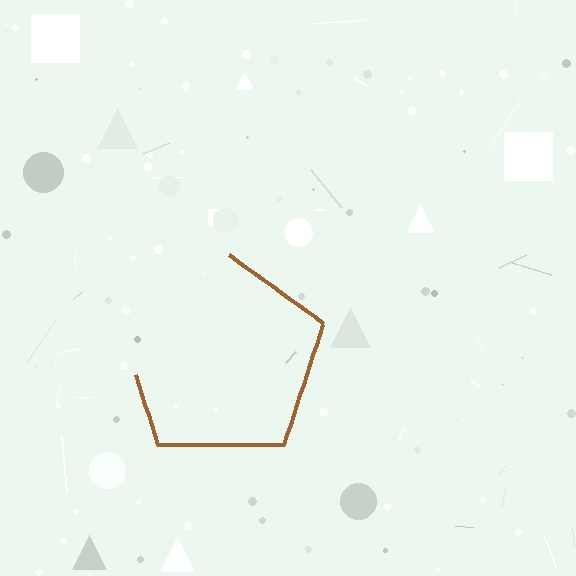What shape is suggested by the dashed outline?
The dashed outline suggests a pentagon.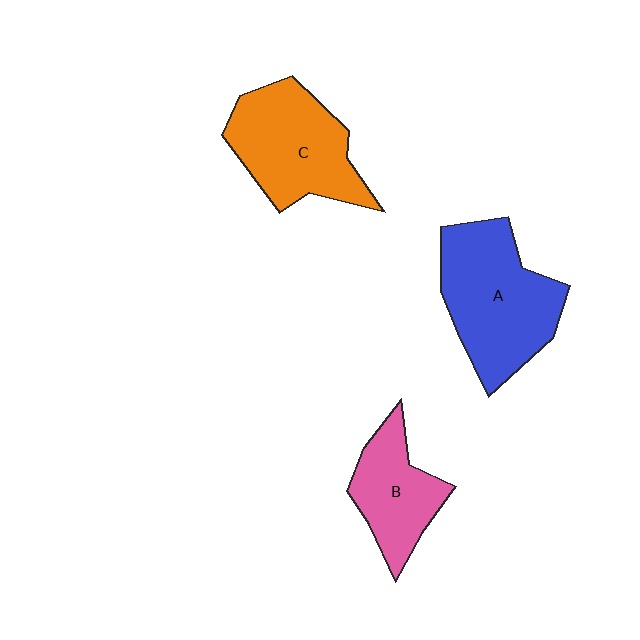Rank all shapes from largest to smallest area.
From largest to smallest: A (blue), C (orange), B (pink).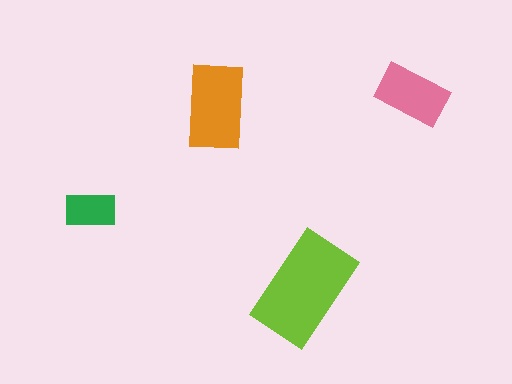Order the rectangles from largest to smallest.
the lime one, the orange one, the pink one, the green one.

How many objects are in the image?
There are 4 objects in the image.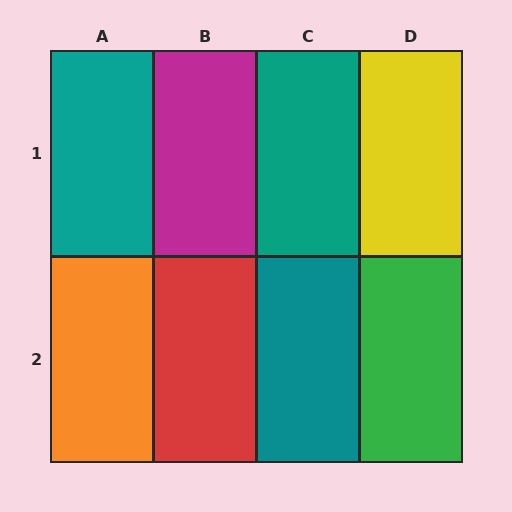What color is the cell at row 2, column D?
Green.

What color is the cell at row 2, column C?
Teal.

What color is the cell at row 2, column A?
Orange.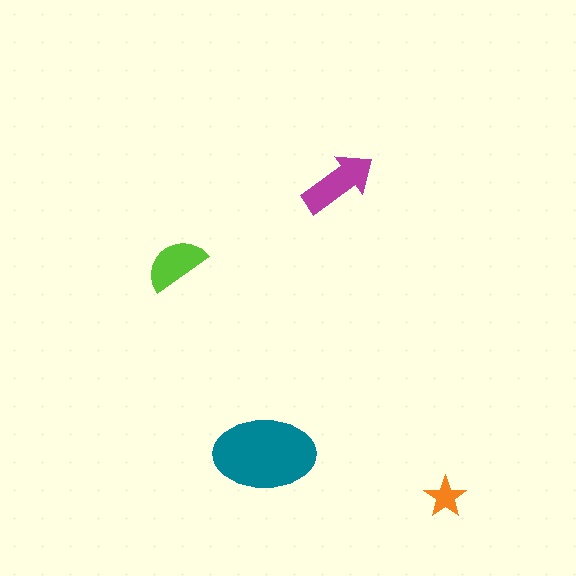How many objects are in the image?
There are 4 objects in the image.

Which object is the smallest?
The orange star.